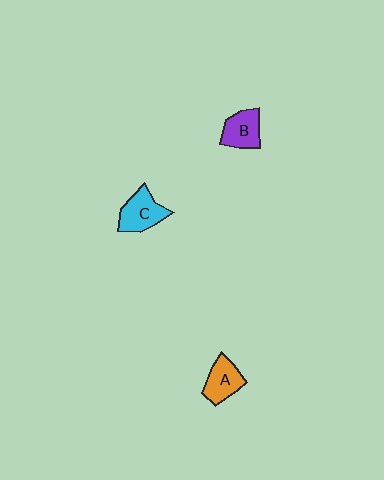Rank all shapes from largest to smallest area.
From largest to smallest: C (cyan), A (orange), B (purple).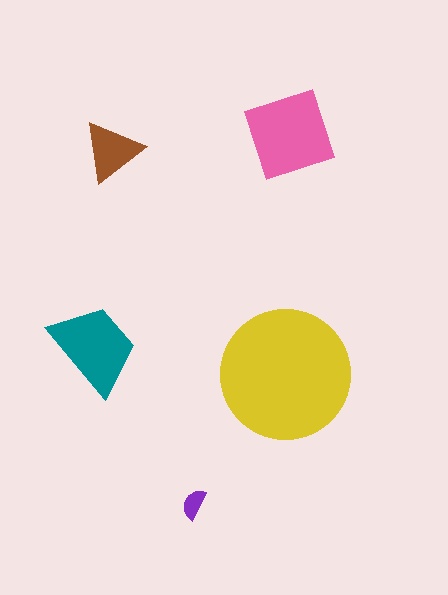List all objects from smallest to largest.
The purple semicircle, the brown triangle, the teal trapezoid, the pink diamond, the yellow circle.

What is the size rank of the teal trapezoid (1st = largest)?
3rd.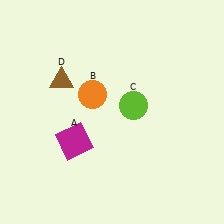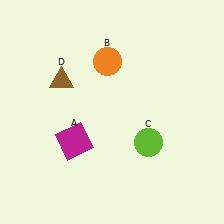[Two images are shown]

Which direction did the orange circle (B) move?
The orange circle (B) moved up.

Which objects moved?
The objects that moved are: the orange circle (B), the lime circle (C).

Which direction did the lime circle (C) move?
The lime circle (C) moved down.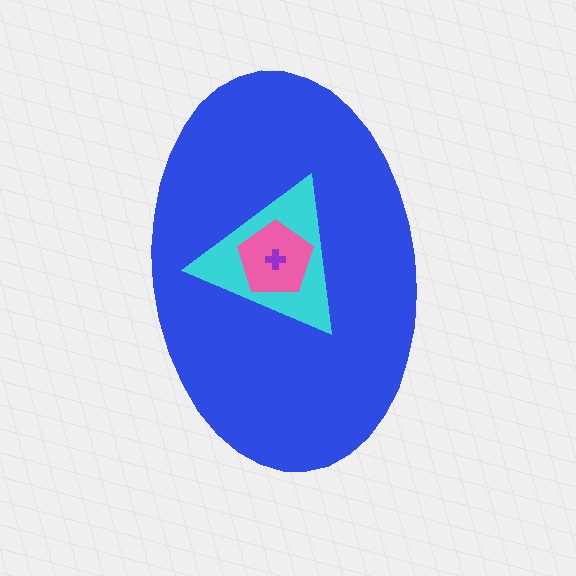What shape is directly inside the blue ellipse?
The cyan triangle.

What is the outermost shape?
The blue ellipse.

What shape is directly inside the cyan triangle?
The pink pentagon.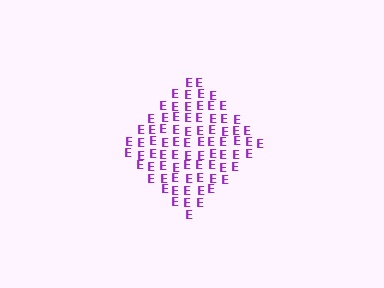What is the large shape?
The large shape is a diamond.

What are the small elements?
The small elements are letter E's.